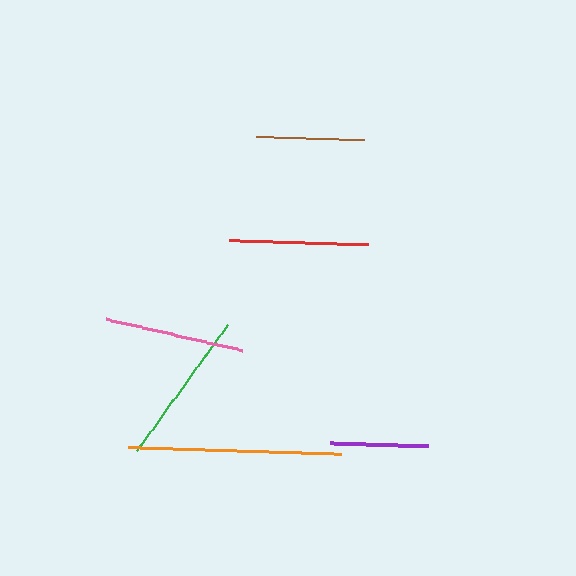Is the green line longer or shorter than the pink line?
The green line is longer than the pink line.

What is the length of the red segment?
The red segment is approximately 139 pixels long.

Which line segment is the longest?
The orange line is the longest at approximately 213 pixels.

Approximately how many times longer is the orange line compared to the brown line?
The orange line is approximately 2.0 times the length of the brown line.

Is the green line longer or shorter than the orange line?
The orange line is longer than the green line.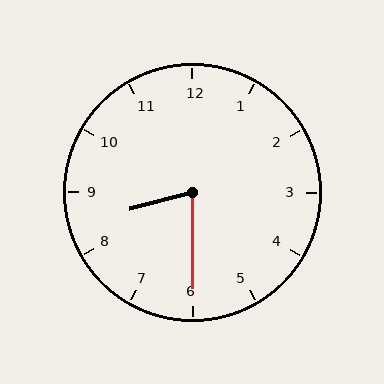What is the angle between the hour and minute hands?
Approximately 75 degrees.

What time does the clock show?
8:30.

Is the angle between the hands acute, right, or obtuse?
It is acute.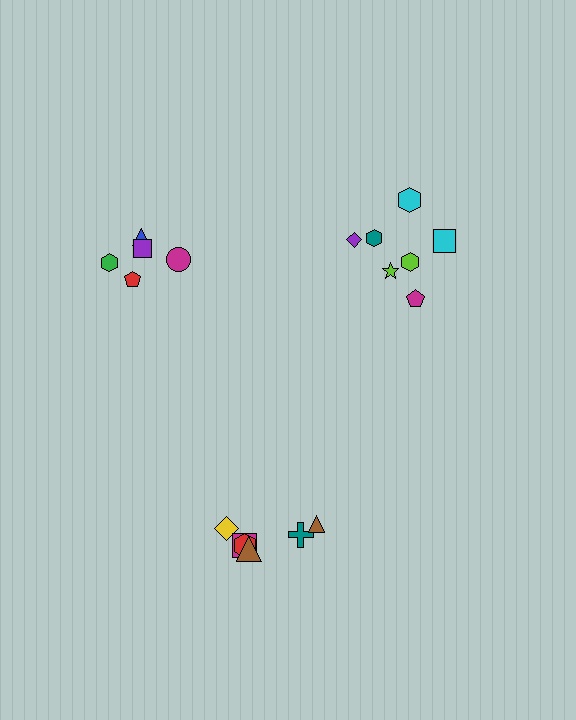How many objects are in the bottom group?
There are 6 objects.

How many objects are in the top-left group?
There are 5 objects.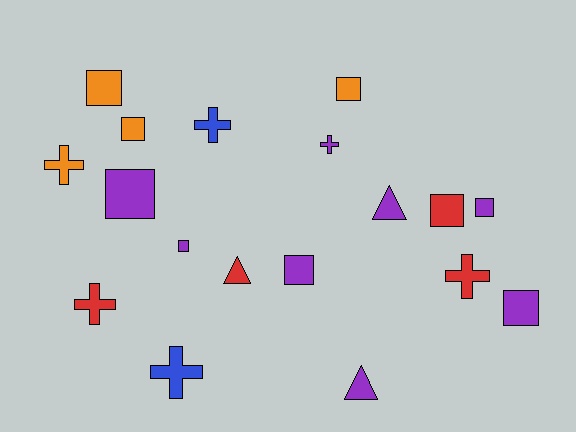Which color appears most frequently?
Purple, with 8 objects.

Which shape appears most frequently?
Square, with 9 objects.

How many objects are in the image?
There are 18 objects.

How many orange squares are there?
There are 3 orange squares.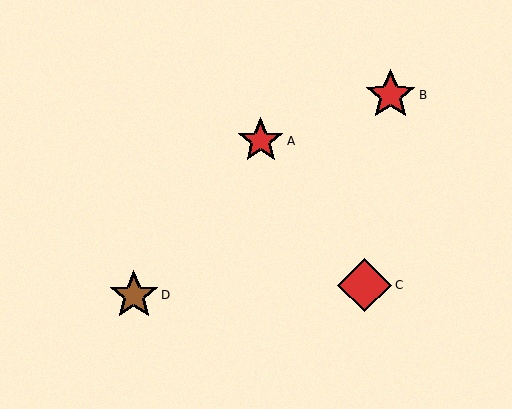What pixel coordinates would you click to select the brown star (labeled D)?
Click at (134, 295) to select the brown star D.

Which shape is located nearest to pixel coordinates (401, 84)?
The red star (labeled B) at (391, 95) is nearest to that location.